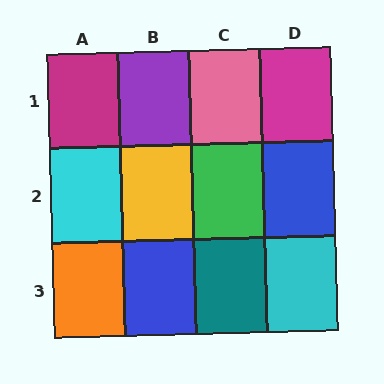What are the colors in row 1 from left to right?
Magenta, purple, pink, magenta.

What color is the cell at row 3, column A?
Orange.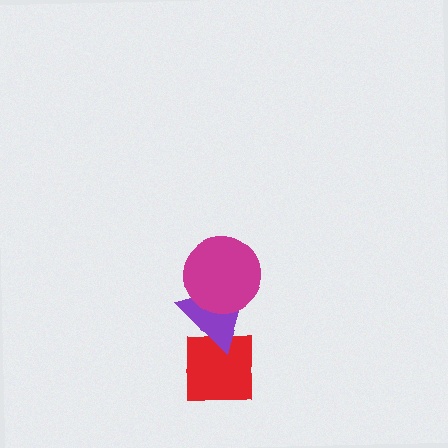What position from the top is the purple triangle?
The purple triangle is 2nd from the top.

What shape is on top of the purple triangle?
The magenta circle is on top of the purple triangle.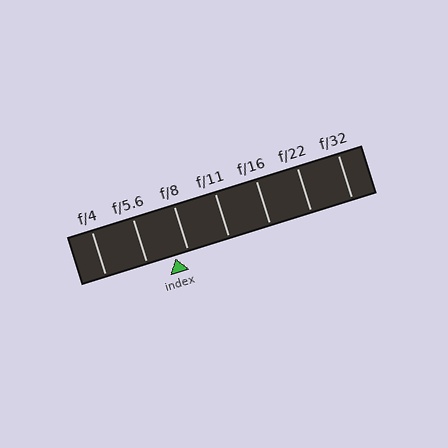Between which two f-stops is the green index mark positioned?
The index mark is between f/5.6 and f/8.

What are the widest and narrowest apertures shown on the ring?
The widest aperture shown is f/4 and the narrowest is f/32.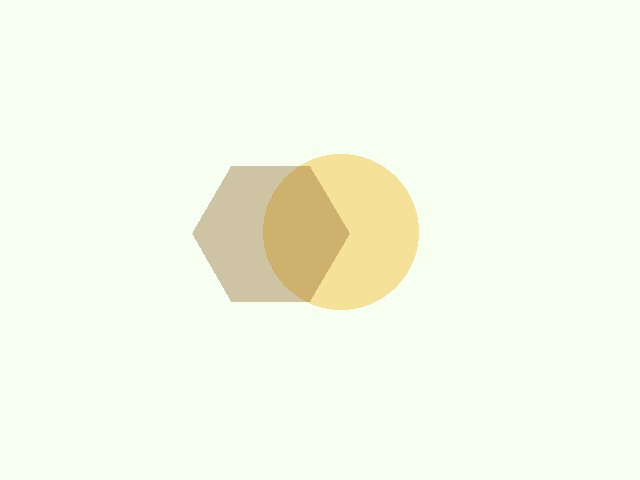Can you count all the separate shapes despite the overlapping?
Yes, there are 2 separate shapes.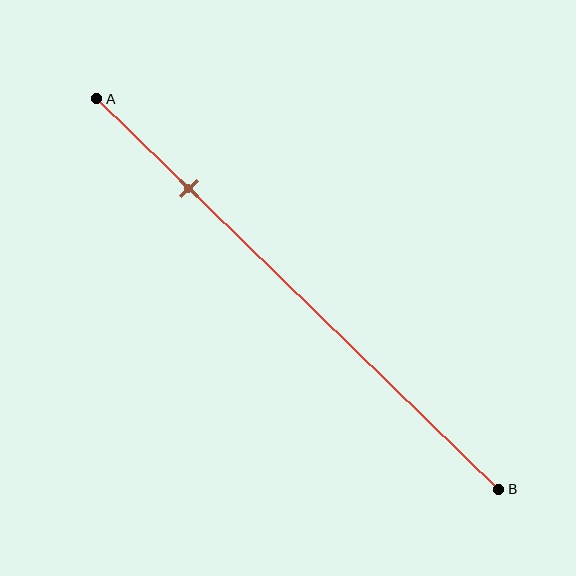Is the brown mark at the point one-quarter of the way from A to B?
Yes, the mark is approximately at the one-quarter point.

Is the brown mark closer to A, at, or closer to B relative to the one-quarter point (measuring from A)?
The brown mark is approximately at the one-quarter point of segment AB.